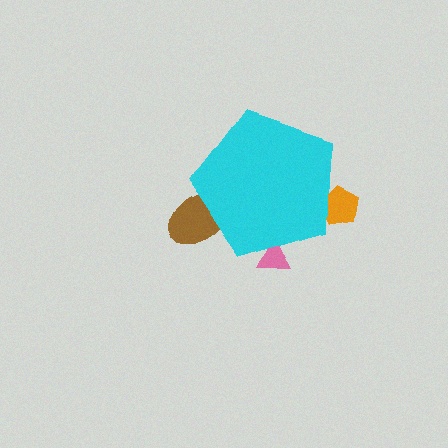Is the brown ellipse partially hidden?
Yes, the brown ellipse is partially hidden behind the cyan pentagon.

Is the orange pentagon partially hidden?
Yes, the orange pentagon is partially hidden behind the cyan pentagon.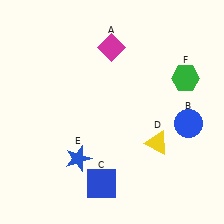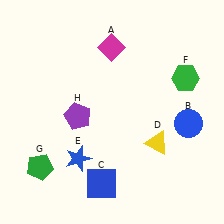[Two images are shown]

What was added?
A green pentagon (G), a purple pentagon (H) were added in Image 2.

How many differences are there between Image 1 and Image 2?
There are 2 differences between the two images.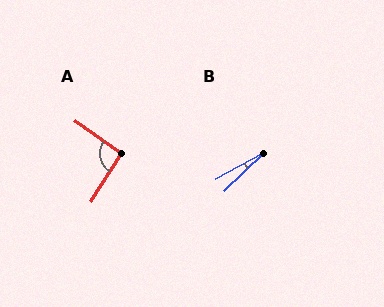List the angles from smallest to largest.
B (15°), A (93°).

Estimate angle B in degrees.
Approximately 15 degrees.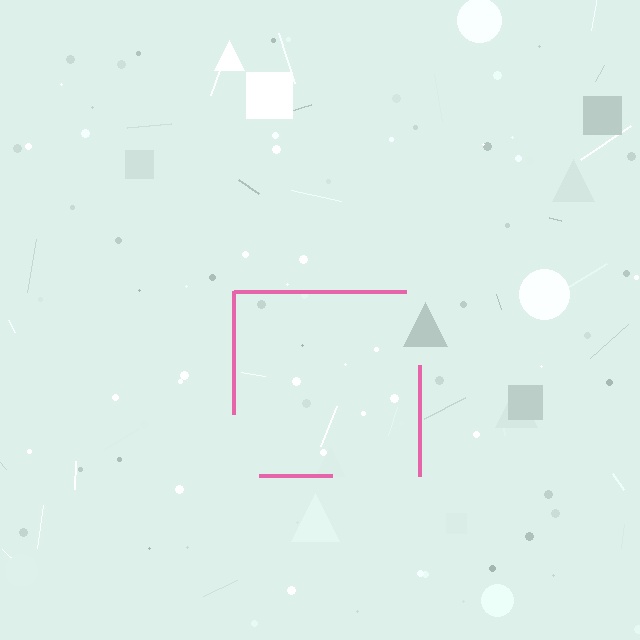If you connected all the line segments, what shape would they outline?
They would outline a square.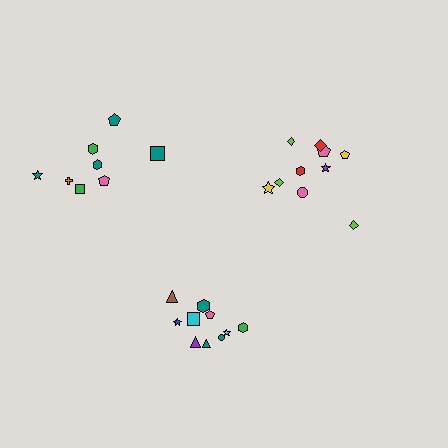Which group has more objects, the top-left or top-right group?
The top-right group.